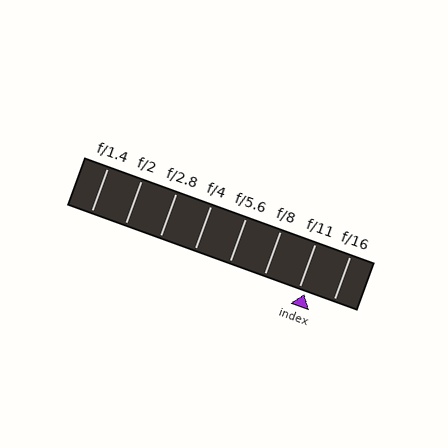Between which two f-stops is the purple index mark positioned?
The index mark is between f/11 and f/16.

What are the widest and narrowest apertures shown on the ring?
The widest aperture shown is f/1.4 and the narrowest is f/16.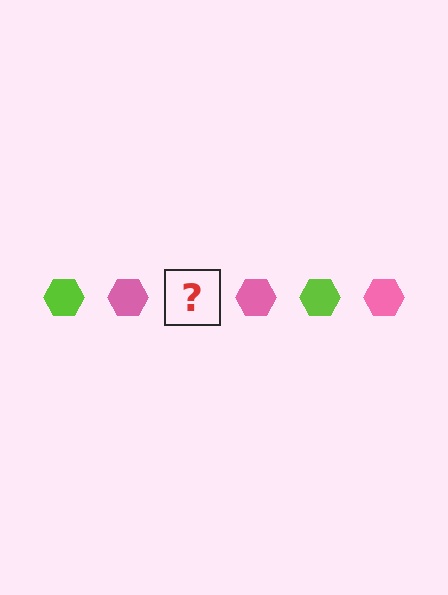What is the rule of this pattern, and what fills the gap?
The rule is that the pattern cycles through lime, pink hexagons. The gap should be filled with a lime hexagon.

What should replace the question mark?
The question mark should be replaced with a lime hexagon.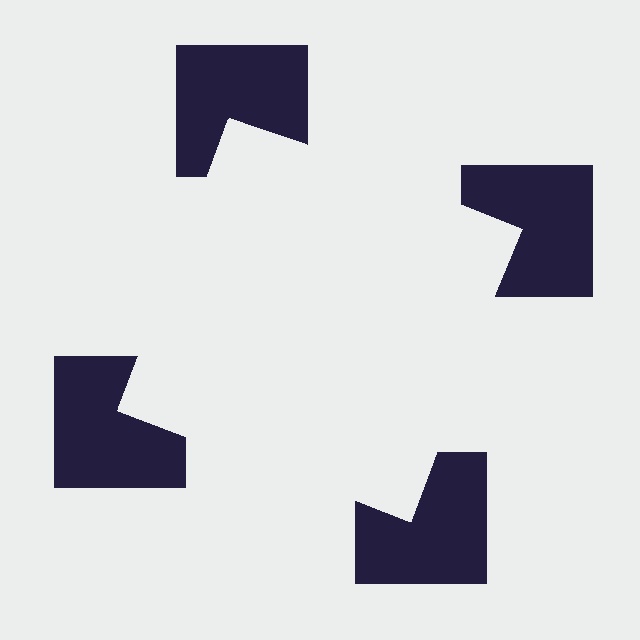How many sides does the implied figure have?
4 sides.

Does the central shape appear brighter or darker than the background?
It typically appears slightly brighter than the background, even though no actual brightness change is drawn.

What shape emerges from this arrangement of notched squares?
An illusory square — its edges are inferred from the aligned wedge cuts in the notched squares, not physically drawn.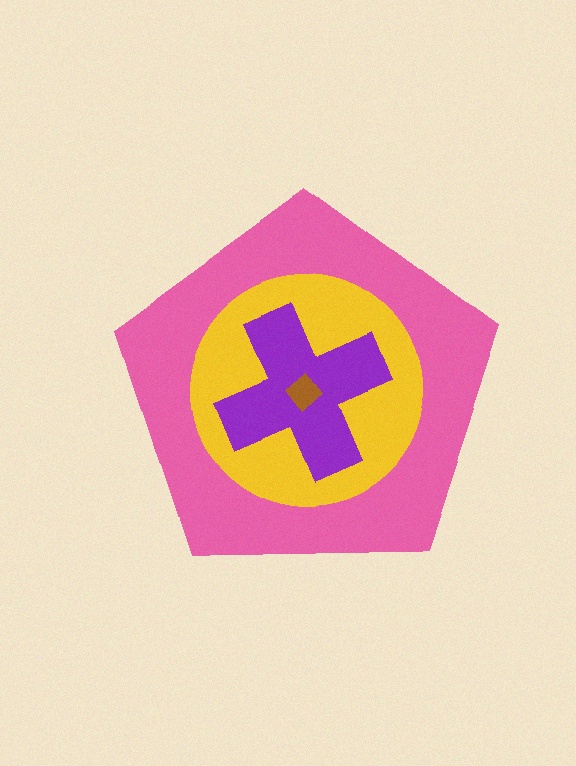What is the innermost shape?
The brown diamond.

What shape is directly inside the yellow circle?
The purple cross.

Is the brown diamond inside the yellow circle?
Yes.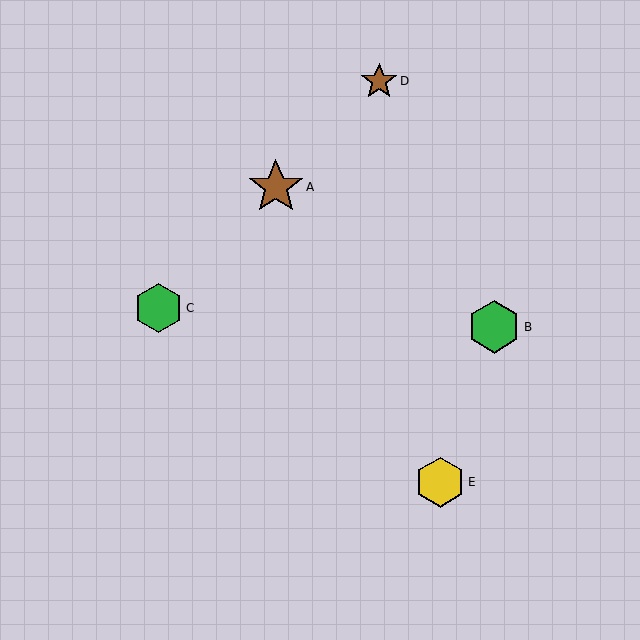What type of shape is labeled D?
Shape D is a brown star.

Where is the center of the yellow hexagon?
The center of the yellow hexagon is at (440, 482).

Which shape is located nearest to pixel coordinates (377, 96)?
The brown star (labeled D) at (379, 81) is nearest to that location.